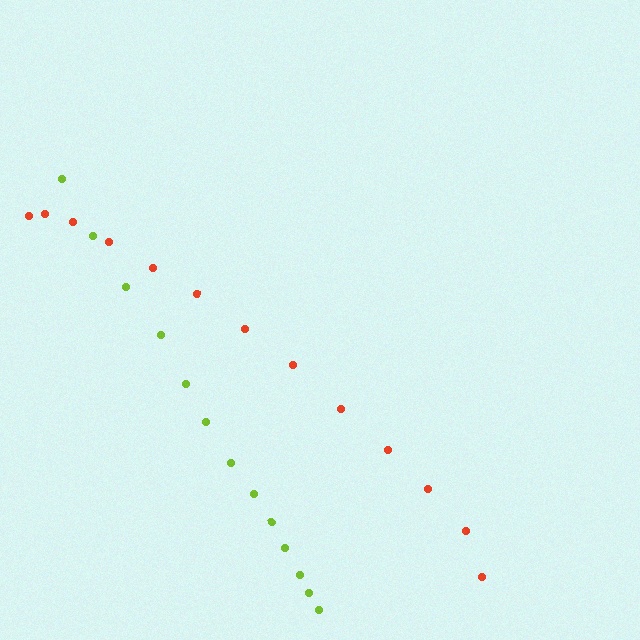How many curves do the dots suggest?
There are 2 distinct paths.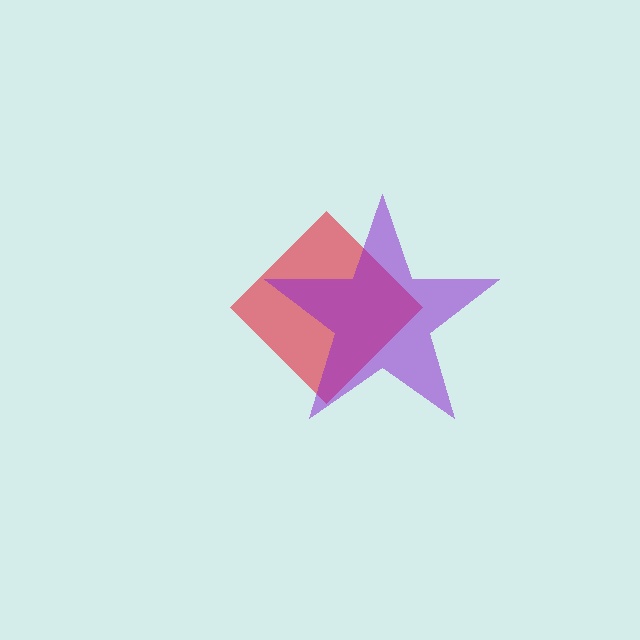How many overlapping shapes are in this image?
There are 2 overlapping shapes in the image.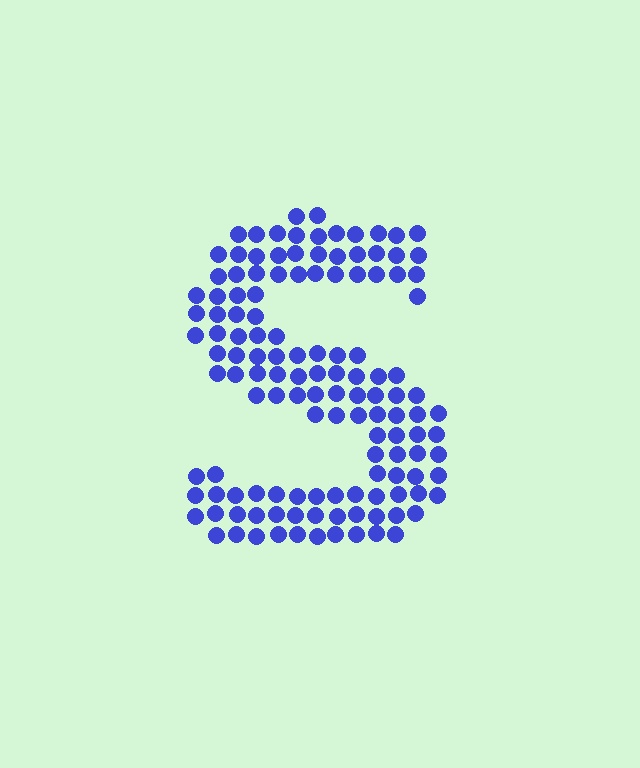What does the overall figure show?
The overall figure shows the letter S.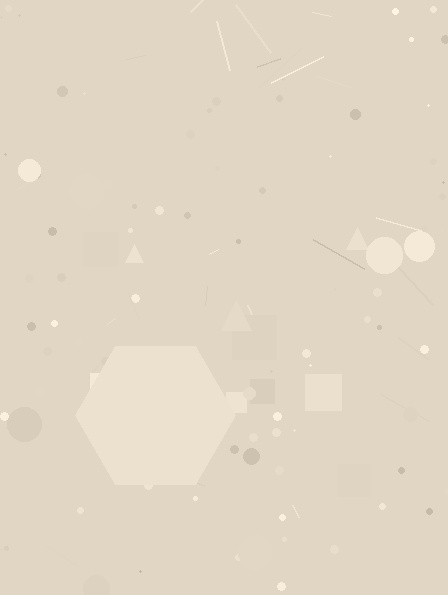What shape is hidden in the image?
A hexagon is hidden in the image.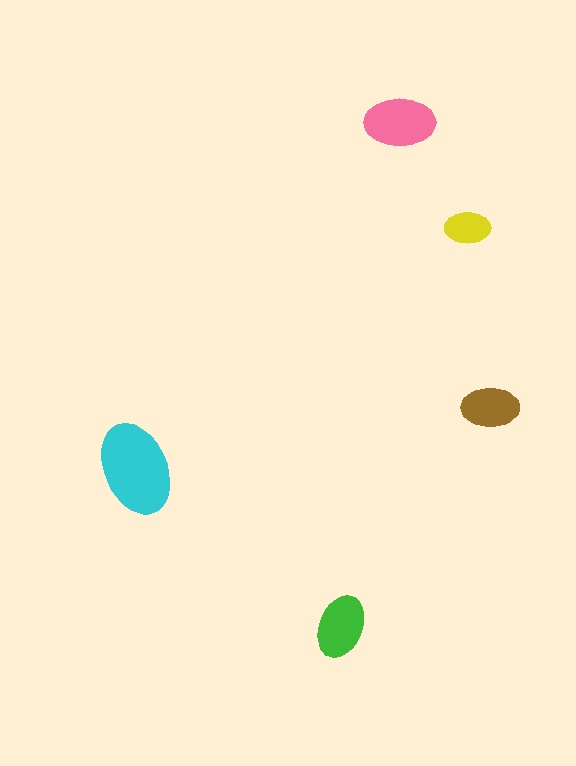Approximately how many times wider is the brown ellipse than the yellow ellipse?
About 1.5 times wider.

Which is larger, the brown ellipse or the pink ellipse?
The pink one.